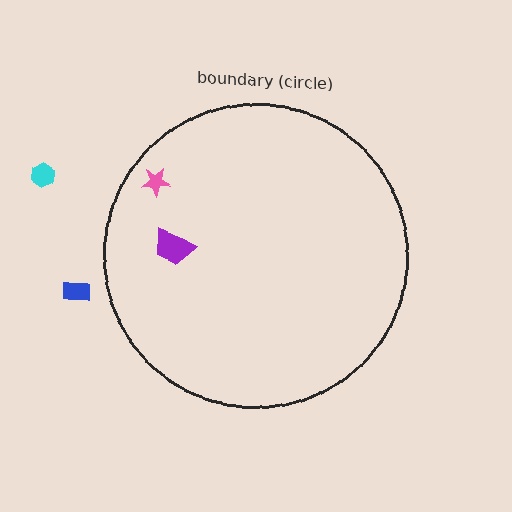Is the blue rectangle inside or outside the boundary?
Outside.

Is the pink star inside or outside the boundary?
Inside.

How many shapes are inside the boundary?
2 inside, 2 outside.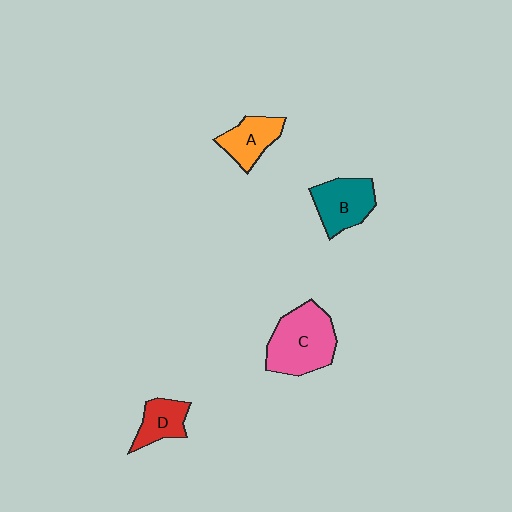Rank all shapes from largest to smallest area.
From largest to smallest: C (pink), B (teal), A (orange), D (red).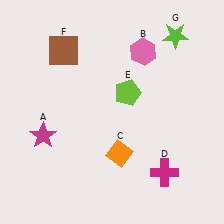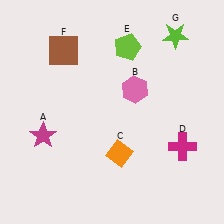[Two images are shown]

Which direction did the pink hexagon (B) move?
The pink hexagon (B) moved down.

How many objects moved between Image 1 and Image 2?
3 objects moved between the two images.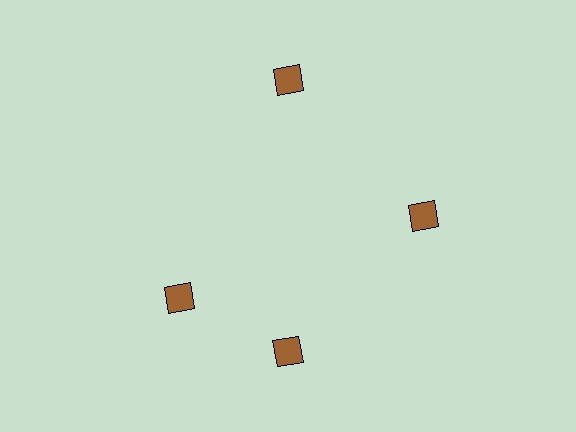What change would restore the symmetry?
The symmetry would be restored by rotating it back into even spacing with its neighbors so that all 4 diamonds sit at equal angles and equal distance from the center.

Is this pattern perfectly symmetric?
No. The 4 brown diamonds are arranged in a ring, but one element near the 9 o'clock position is rotated out of alignment along the ring, breaking the 4-fold rotational symmetry.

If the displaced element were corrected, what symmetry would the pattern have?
It would have 4-fold rotational symmetry — the pattern would map onto itself every 90 degrees.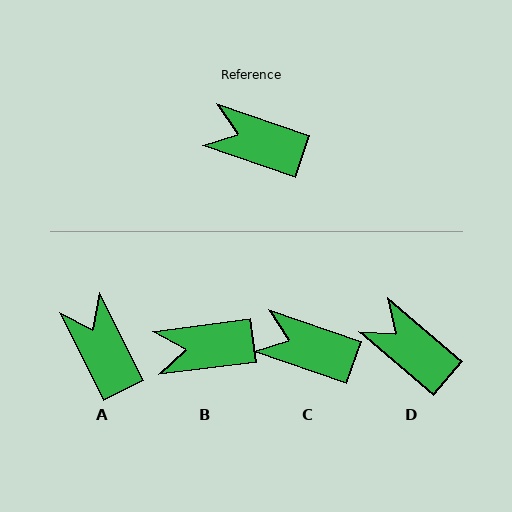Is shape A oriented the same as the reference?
No, it is off by about 44 degrees.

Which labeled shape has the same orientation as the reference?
C.